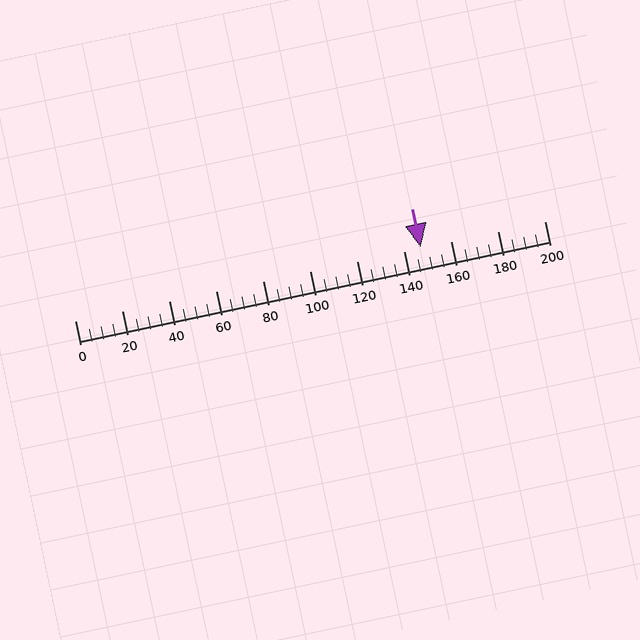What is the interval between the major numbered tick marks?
The major tick marks are spaced 20 units apart.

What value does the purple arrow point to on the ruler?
The purple arrow points to approximately 147.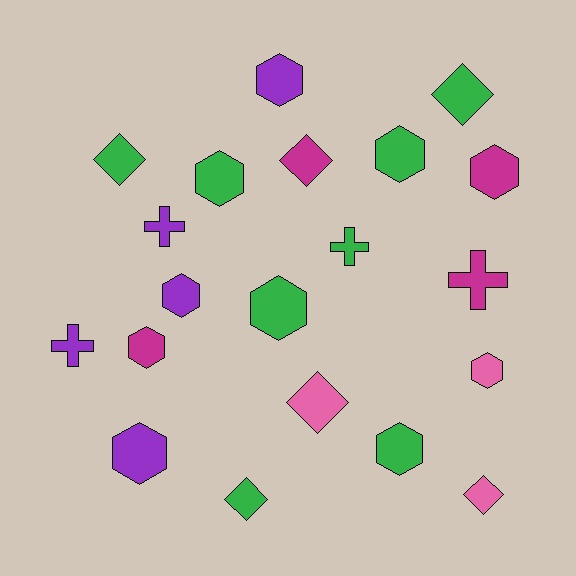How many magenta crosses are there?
There is 1 magenta cross.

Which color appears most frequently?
Green, with 8 objects.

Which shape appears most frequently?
Hexagon, with 10 objects.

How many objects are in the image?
There are 20 objects.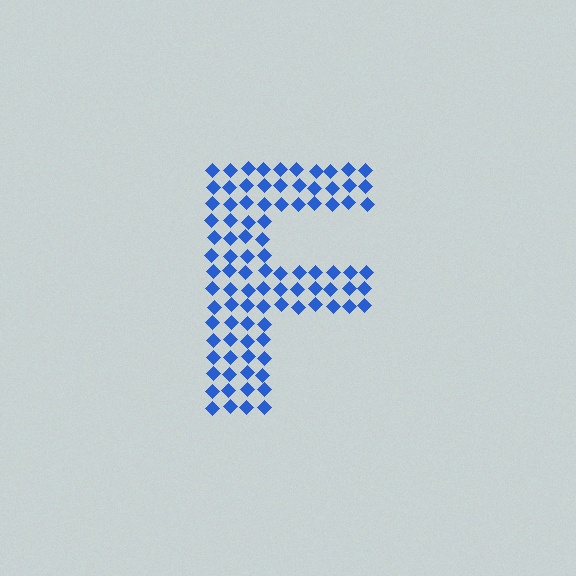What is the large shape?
The large shape is the letter F.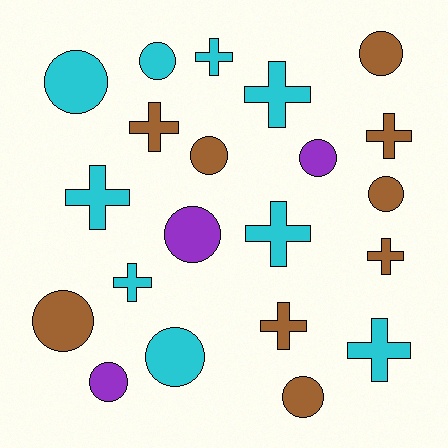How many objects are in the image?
There are 21 objects.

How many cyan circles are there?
There are 3 cyan circles.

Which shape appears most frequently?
Circle, with 11 objects.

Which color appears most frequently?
Brown, with 9 objects.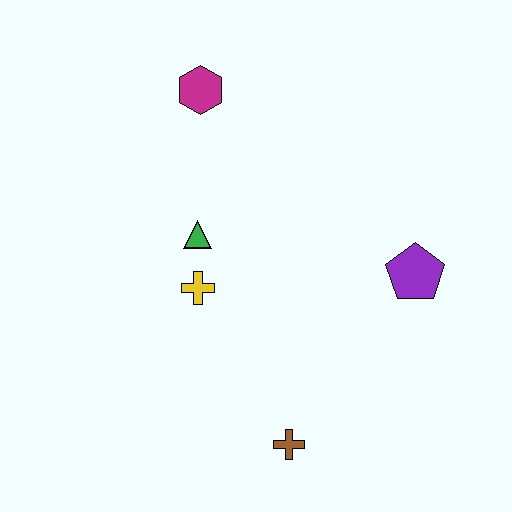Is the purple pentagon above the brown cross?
Yes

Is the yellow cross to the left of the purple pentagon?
Yes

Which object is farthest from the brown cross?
The magenta hexagon is farthest from the brown cross.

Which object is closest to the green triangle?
The yellow cross is closest to the green triangle.